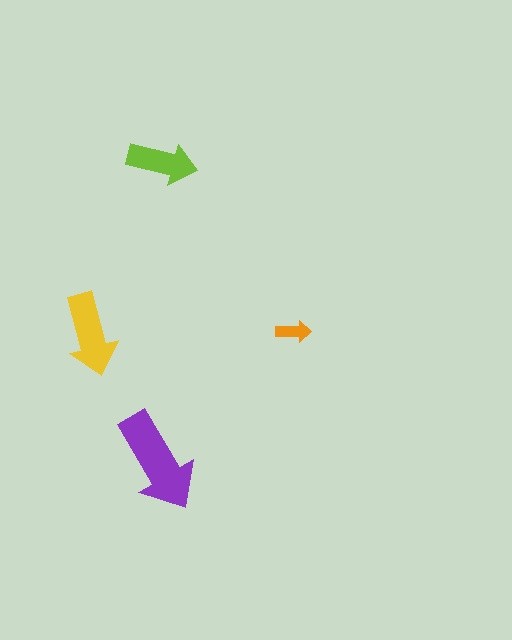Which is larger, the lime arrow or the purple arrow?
The purple one.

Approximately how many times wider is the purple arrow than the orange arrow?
About 3 times wider.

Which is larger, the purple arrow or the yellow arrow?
The purple one.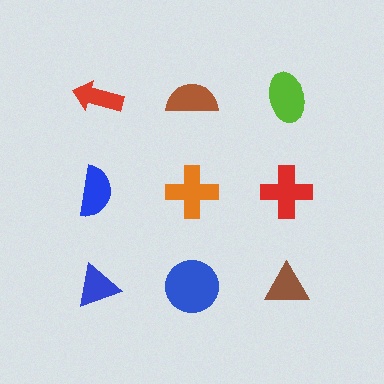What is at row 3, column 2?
A blue circle.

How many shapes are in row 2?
3 shapes.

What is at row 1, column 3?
A lime ellipse.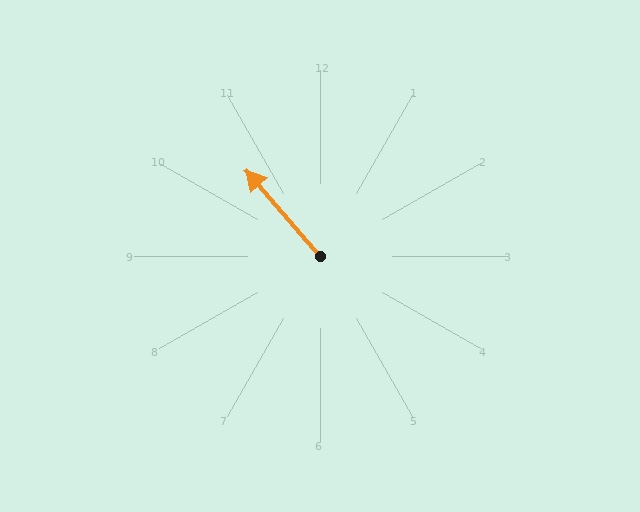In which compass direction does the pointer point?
Northwest.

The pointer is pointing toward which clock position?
Roughly 11 o'clock.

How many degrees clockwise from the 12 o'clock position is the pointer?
Approximately 319 degrees.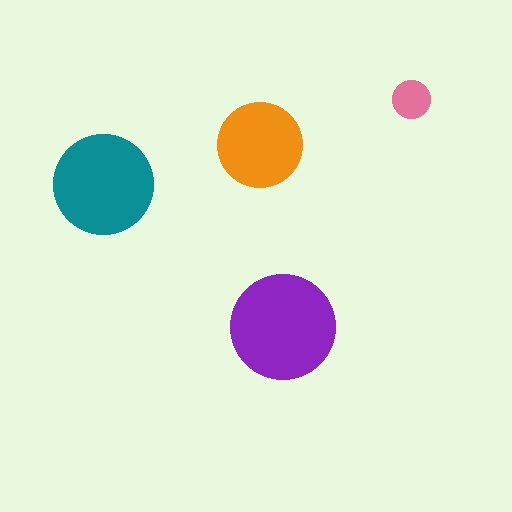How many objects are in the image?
There are 4 objects in the image.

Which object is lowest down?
The purple circle is bottommost.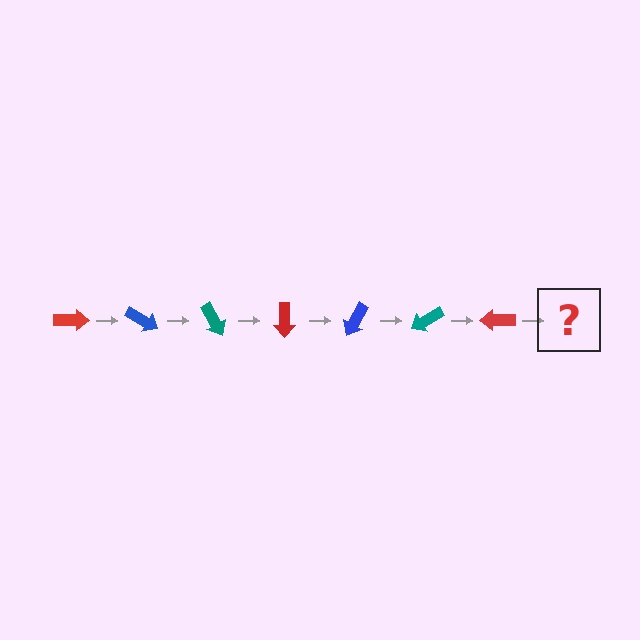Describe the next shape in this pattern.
It should be a blue arrow, rotated 210 degrees from the start.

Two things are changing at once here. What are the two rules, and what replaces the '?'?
The two rules are that it rotates 30 degrees each step and the color cycles through red, blue, and teal. The '?' should be a blue arrow, rotated 210 degrees from the start.